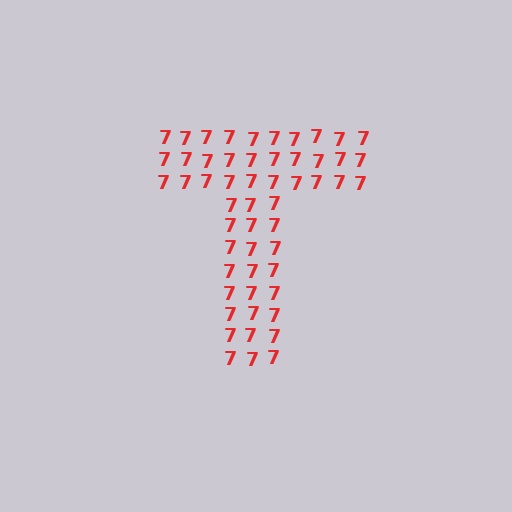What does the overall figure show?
The overall figure shows the letter T.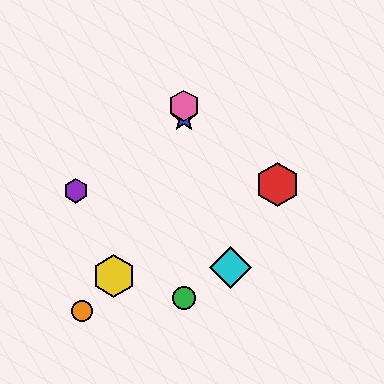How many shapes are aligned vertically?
3 shapes (the blue star, the green circle, the pink hexagon) are aligned vertically.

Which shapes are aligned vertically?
The blue star, the green circle, the pink hexagon are aligned vertically.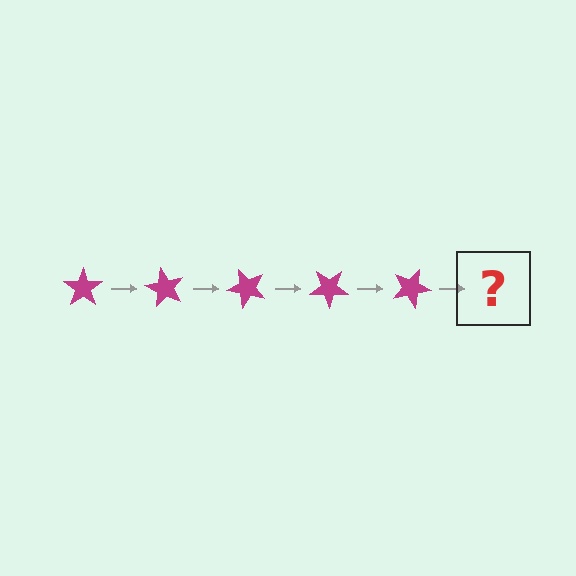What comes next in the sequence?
The next element should be a magenta star rotated 300 degrees.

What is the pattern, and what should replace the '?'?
The pattern is that the star rotates 60 degrees each step. The '?' should be a magenta star rotated 300 degrees.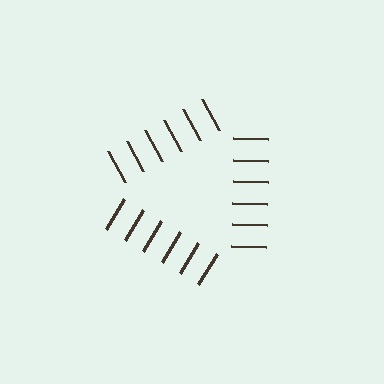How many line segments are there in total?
18 — 6 along each of the 3 edges.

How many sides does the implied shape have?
3 sides — the line-ends trace a triangle.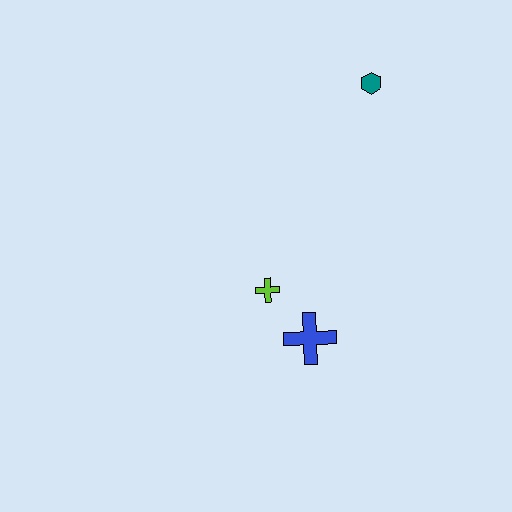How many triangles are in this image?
There are no triangles.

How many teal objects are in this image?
There is 1 teal object.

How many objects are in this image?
There are 3 objects.